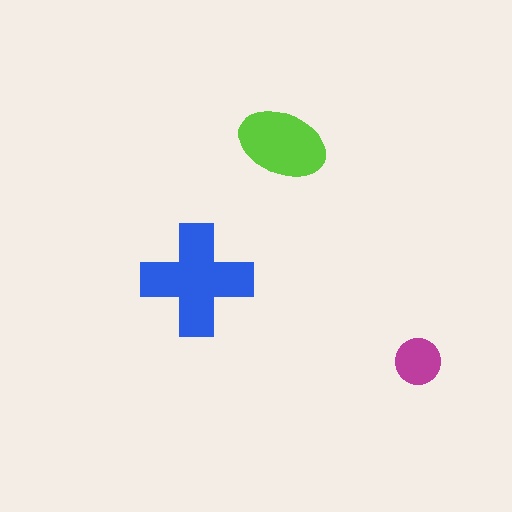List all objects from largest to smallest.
The blue cross, the lime ellipse, the magenta circle.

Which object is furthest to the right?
The magenta circle is rightmost.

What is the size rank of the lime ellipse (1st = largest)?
2nd.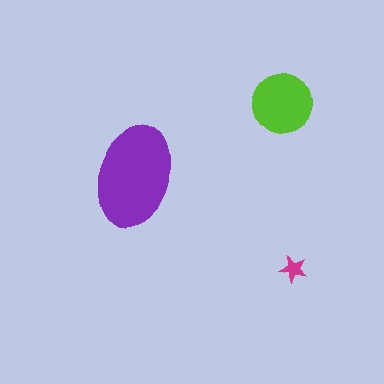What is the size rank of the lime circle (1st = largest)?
2nd.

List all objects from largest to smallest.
The purple ellipse, the lime circle, the magenta star.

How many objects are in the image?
There are 3 objects in the image.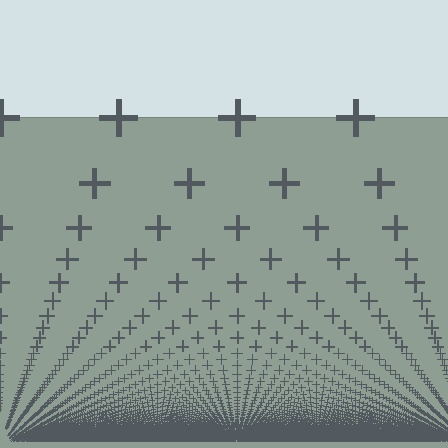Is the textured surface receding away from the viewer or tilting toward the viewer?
The surface appears to tilt toward the viewer. Texture elements get larger and sparser toward the top.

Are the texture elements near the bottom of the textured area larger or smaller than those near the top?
Smaller. The gradient is inverted — elements near the bottom are smaller and denser.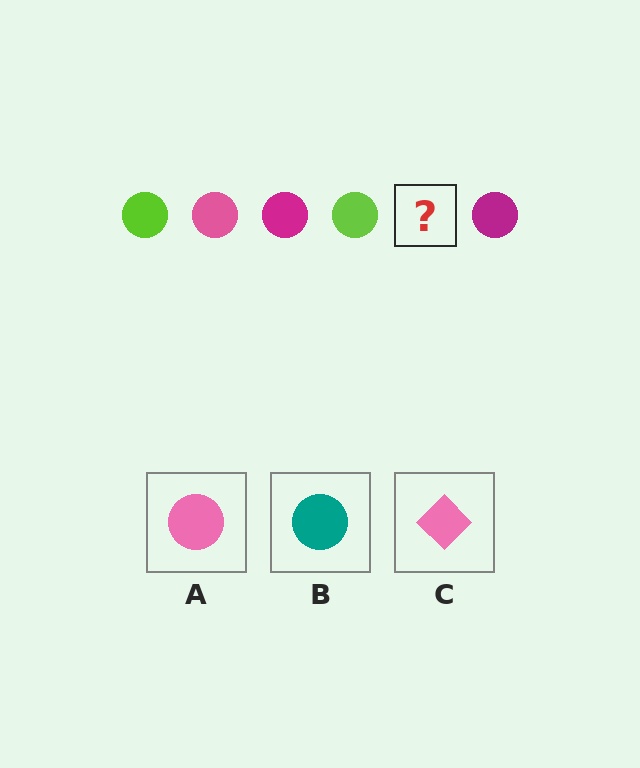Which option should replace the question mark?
Option A.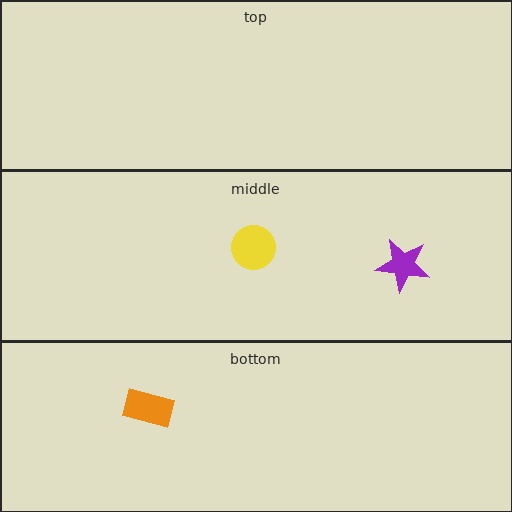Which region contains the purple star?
The middle region.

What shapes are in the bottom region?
The orange rectangle.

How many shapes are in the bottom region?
1.